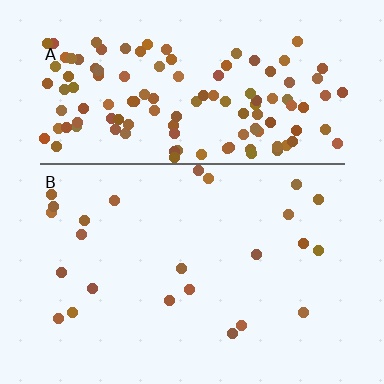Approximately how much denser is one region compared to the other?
Approximately 5.6× — region A over region B.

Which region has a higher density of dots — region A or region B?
A (the top).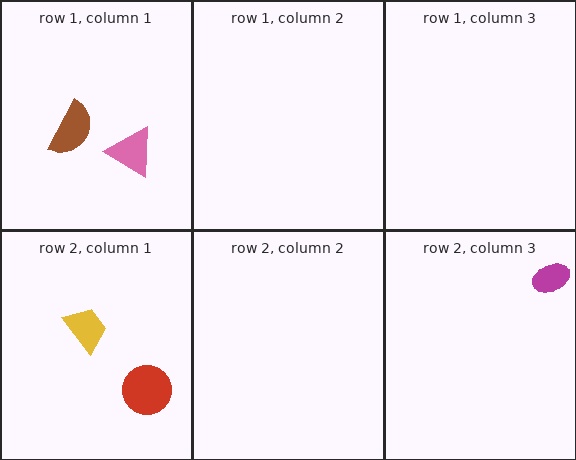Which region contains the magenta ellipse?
The row 2, column 3 region.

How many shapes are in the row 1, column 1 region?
2.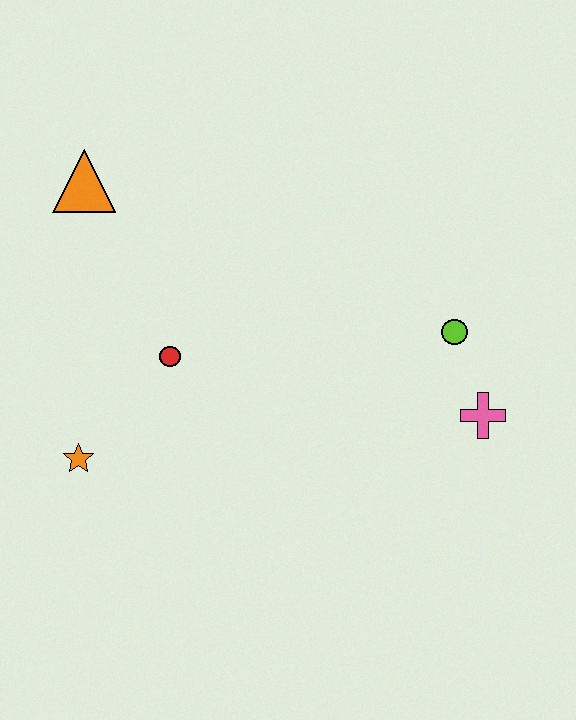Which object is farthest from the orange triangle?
The pink cross is farthest from the orange triangle.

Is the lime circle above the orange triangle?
No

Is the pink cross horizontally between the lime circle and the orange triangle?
No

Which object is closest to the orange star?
The red circle is closest to the orange star.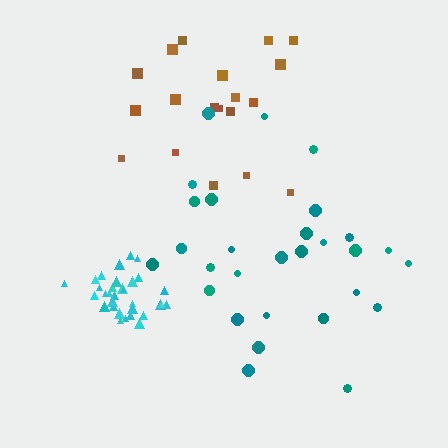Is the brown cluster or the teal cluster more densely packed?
Teal.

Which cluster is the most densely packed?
Cyan.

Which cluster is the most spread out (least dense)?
Brown.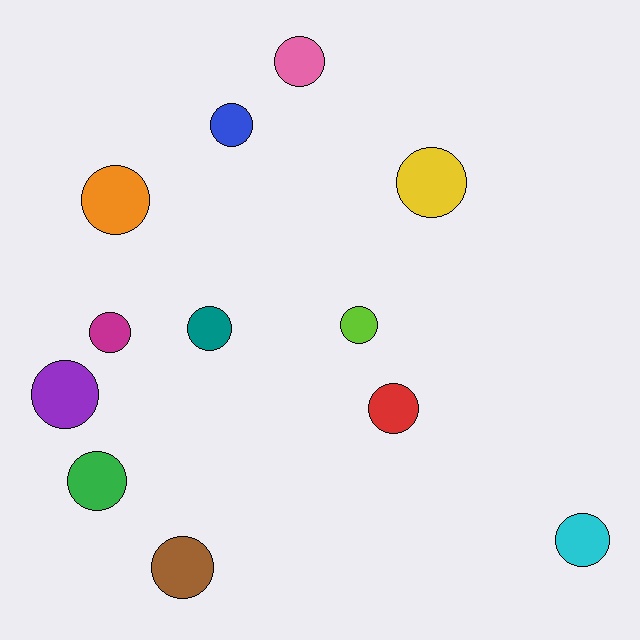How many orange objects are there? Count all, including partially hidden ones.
There is 1 orange object.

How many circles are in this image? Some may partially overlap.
There are 12 circles.